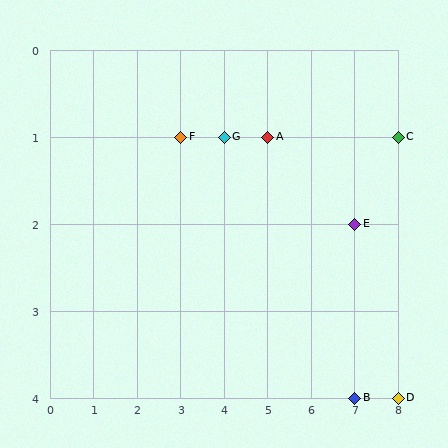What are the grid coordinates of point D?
Point D is at grid coordinates (8, 4).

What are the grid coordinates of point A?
Point A is at grid coordinates (5, 1).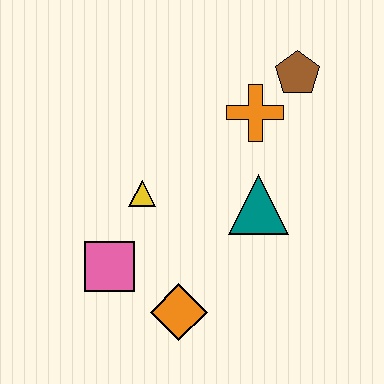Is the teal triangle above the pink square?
Yes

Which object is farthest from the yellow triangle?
The brown pentagon is farthest from the yellow triangle.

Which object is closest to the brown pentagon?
The orange cross is closest to the brown pentagon.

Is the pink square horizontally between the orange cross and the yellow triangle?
No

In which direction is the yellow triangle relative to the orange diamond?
The yellow triangle is above the orange diamond.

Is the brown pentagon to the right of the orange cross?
Yes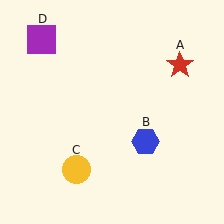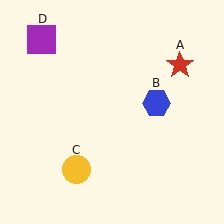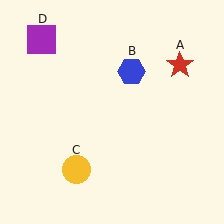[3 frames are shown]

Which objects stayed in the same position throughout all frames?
Red star (object A) and yellow circle (object C) and purple square (object D) remained stationary.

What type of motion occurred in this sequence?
The blue hexagon (object B) rotated counterclockwise around the center of the scene.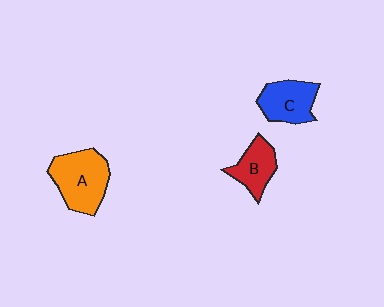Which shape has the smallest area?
Shape B (red).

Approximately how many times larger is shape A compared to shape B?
Approximately 1.6 times.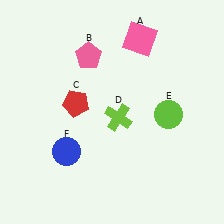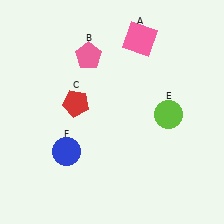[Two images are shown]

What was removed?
The lime cross (D) was removed in Image 2.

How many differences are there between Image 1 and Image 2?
There is 1 difference between the two images.